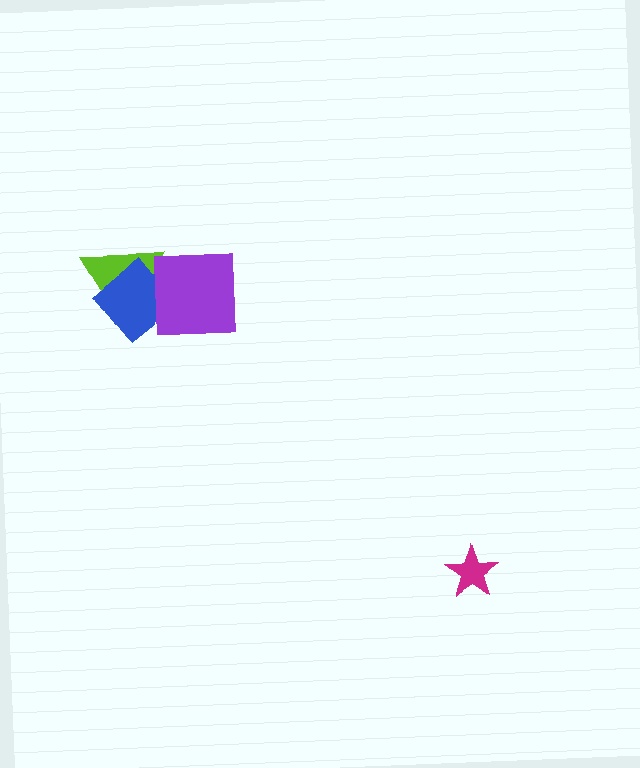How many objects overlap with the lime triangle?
2 objects overlap with the lime triangle.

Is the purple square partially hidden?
No, no other shape covers it.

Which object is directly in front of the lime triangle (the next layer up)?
The blue diamond is directly in front of the lime triangle.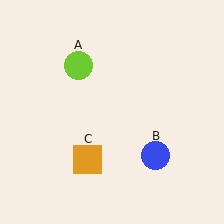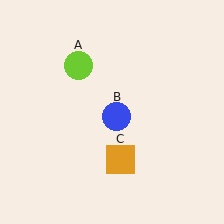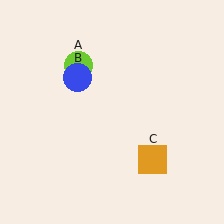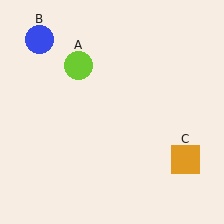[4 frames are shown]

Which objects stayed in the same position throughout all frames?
Lime circle (object A) remained stationary.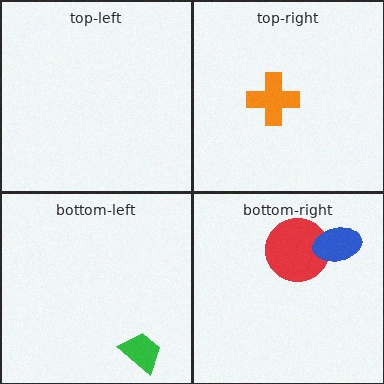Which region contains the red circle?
The bottom-right region.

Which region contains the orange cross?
The top-right region.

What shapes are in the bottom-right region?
The red circle, the blue ellipse.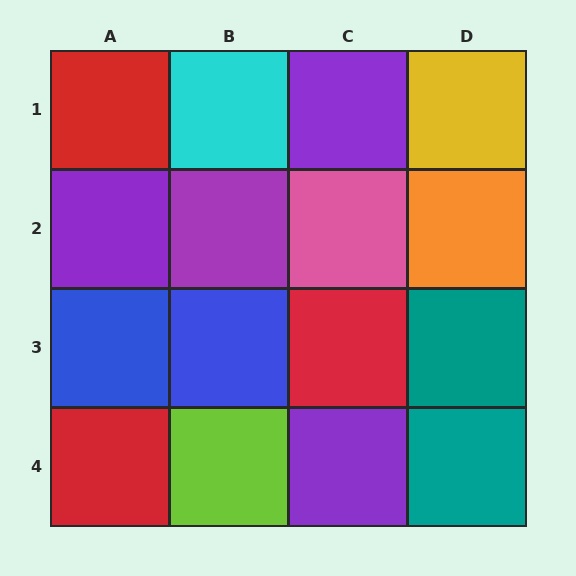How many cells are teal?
2 cells are teal.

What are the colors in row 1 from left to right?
Red, cyan, purple, yellow.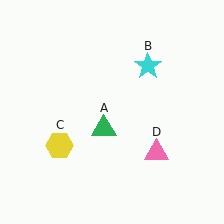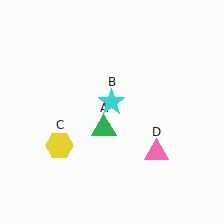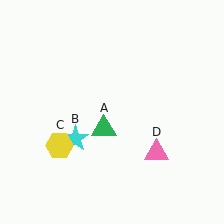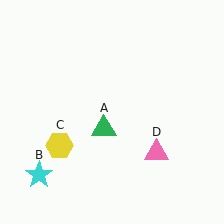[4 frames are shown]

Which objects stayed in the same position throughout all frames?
Green triangle (object A) and yellow hexagon (object C) and pink triangle (object D) remained stationary.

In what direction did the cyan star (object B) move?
The cyan star (object B) moved down and to the left.